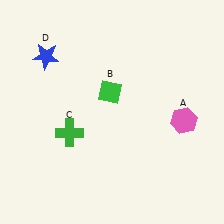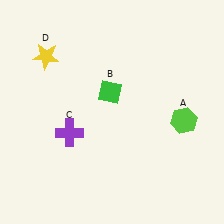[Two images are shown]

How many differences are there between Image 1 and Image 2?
There are 3 differences between the two images.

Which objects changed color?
A changed from pink to lime. C changed from green to purple. D changed from blue to yellow.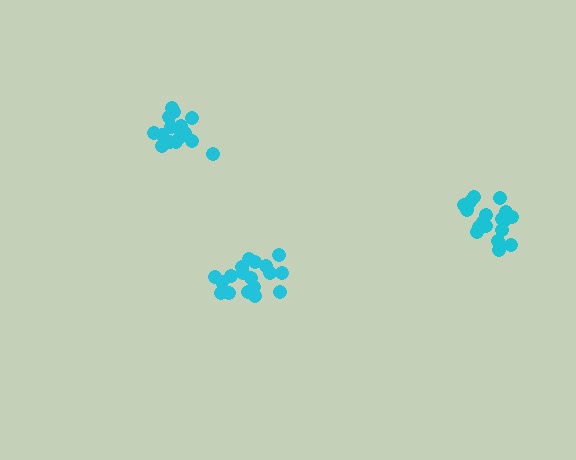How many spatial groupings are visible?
There are 3 spatial groupings.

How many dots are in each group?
Group 1: 15 dots, Group 2: 18 dots, Group 3: 18 dots (51 total).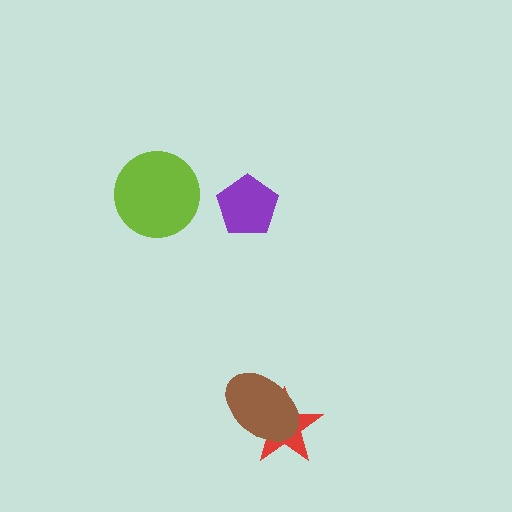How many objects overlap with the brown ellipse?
1 object overlaps with the brown ellipse.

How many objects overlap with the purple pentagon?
0 objects overlap with the purple pentagon.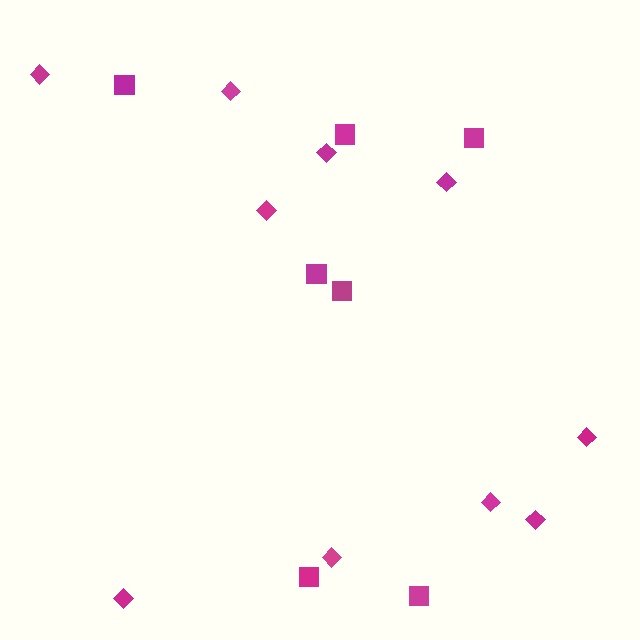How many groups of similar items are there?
There are 2 groups: one group of squares (7) and one group of diamonds (10).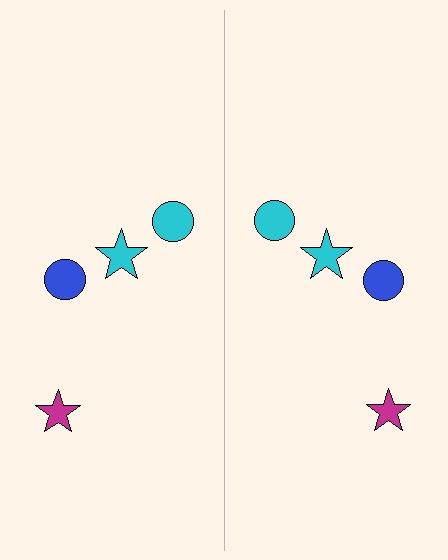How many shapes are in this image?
There are 8 shapes in this image.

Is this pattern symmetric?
Yes, this pattern has bilateral (reflection) symmetry.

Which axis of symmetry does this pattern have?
The pattern has a vertical axis of symmetry running through the center of the image.